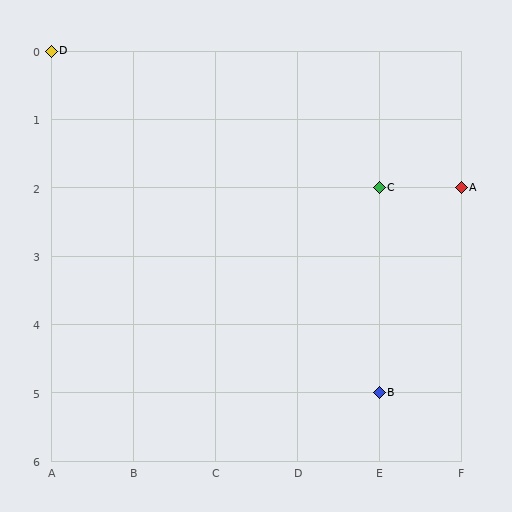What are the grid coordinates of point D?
Point D is at grid coordinates (A, 0).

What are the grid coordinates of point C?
Point C is at grid coordinates (E, 2).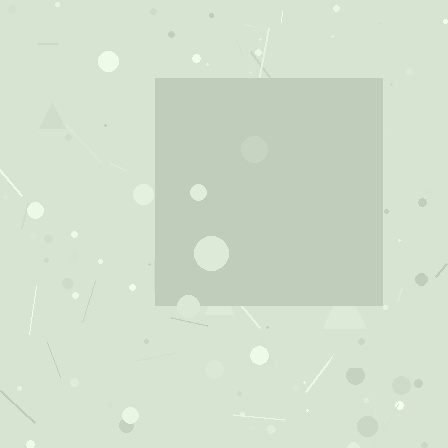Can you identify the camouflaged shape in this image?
The camouflaged shape is a square.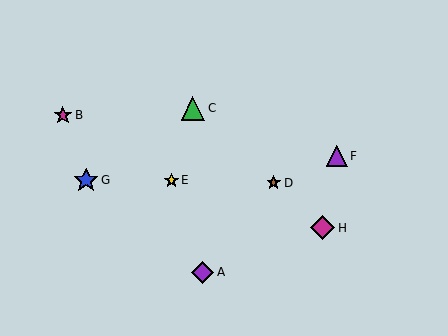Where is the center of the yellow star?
The center of the yellow star is at (171, 180).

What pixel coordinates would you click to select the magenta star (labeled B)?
Click at (63, 115) to select the magenta star B.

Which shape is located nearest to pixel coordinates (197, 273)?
The purple diamond (labeled A) at (203, 272) is nearest to that location.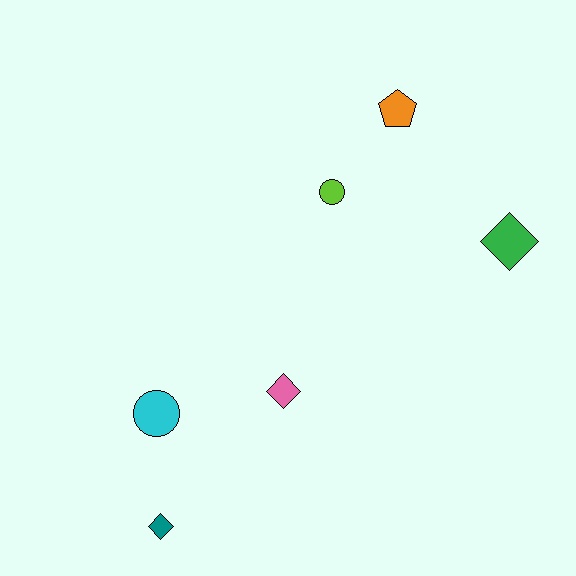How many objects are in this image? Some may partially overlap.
There are 6 objects.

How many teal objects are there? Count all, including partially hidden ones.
There is 1 teal object.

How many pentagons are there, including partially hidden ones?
There is 1 pentagon.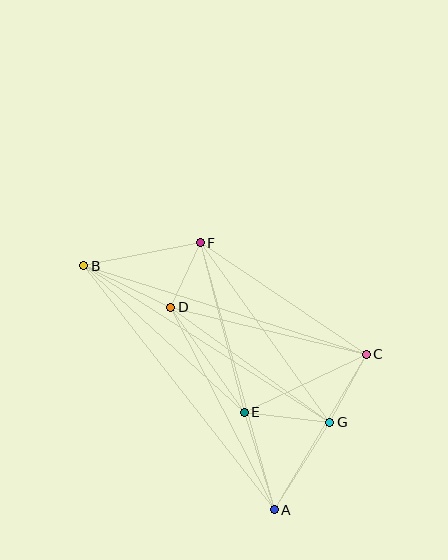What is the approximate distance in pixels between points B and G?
The distance between B and G is approximately 292 pixels.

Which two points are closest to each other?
Points D and F are closest to each other.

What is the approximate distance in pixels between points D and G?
The distance between D and G is approximately 196 pixels.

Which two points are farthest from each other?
Points A and B are farthest from each other.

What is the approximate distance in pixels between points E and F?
The distance between E and F is approximately 175 pixels.